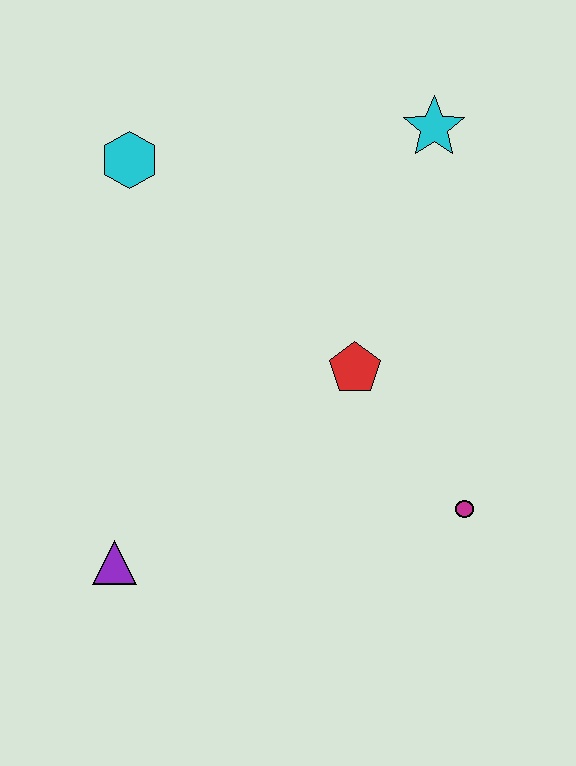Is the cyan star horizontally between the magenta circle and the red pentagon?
Yes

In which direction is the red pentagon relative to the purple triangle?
The red pentagon is to the right of the purple triangle.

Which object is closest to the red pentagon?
The magenta circle is closest to the red pentagon.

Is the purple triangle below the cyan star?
Yes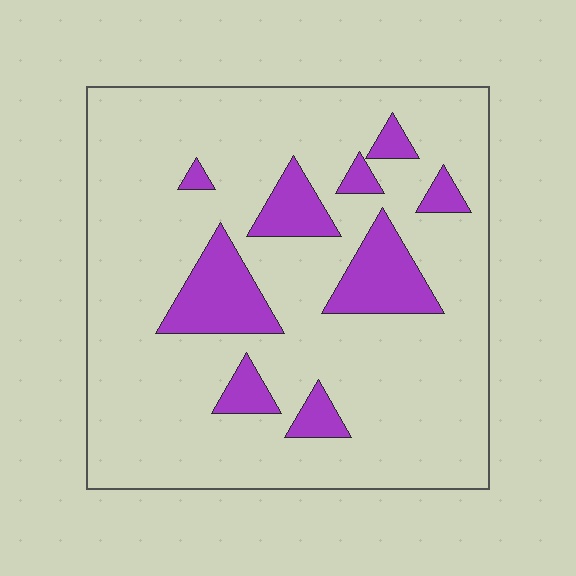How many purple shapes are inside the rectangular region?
9.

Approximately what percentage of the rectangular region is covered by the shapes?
Approximately 15%.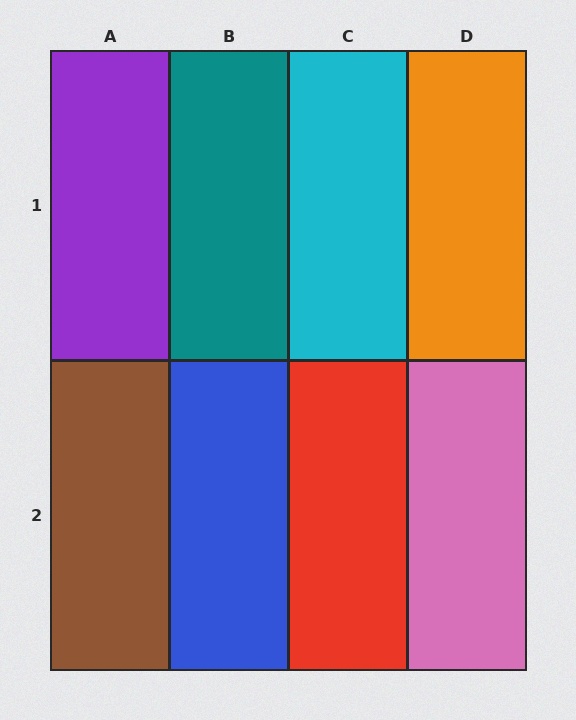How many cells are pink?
1 cell is pink.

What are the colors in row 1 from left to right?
Purple, teal, cyan, orange.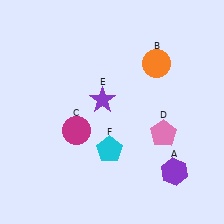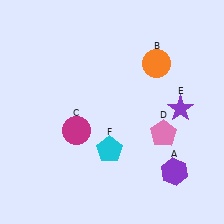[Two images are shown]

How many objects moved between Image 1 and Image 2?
1 object moved between the two images.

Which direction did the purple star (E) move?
The purple star (E) moved right.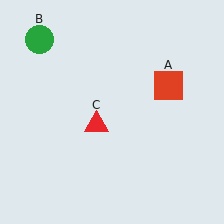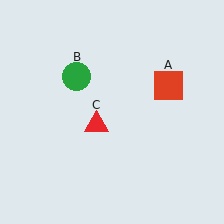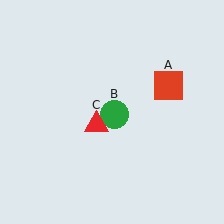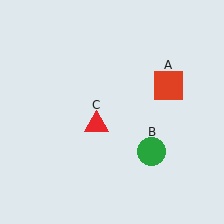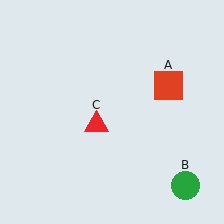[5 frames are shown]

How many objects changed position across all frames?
1 object changed position: green circle (object B).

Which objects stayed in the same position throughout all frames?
Red square (object A) and red triangle (object C) remained stationary.